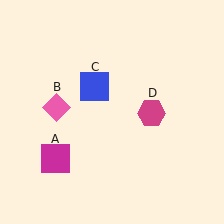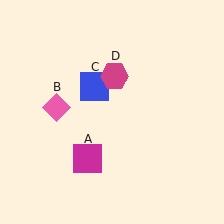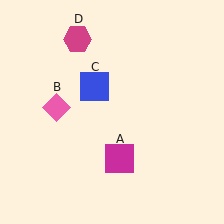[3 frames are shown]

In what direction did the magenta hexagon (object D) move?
The magenta hexagon (object D) moved up and to the left.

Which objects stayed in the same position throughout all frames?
Pink diamond (object B) and blue square (object C) remained stationary.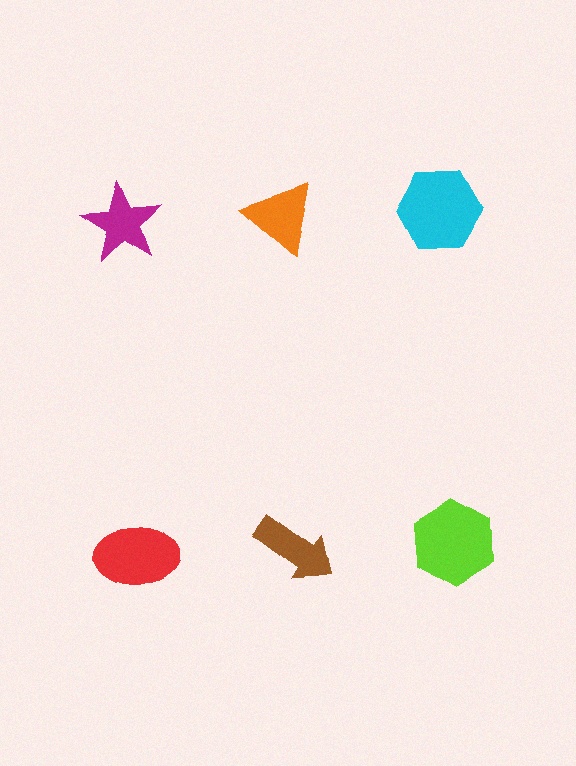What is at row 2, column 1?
A red ellipse.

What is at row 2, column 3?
A lime hexagon.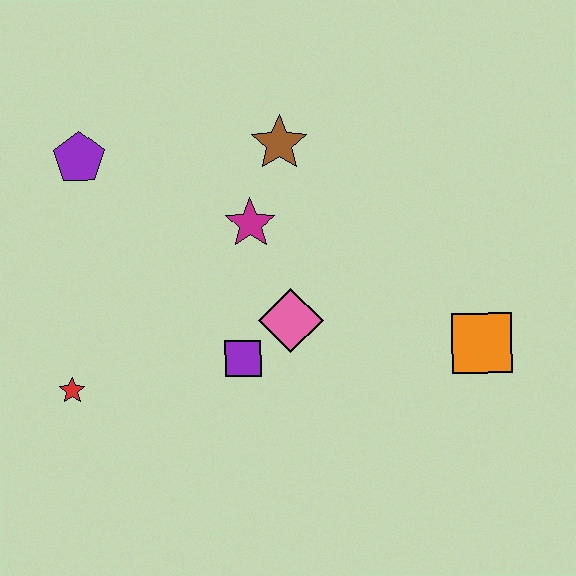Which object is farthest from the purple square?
The purple pentagon is farthest from the purple square.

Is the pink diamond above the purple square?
Yes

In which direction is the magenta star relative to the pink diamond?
The magenta star is above the pink diamond.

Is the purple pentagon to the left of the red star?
No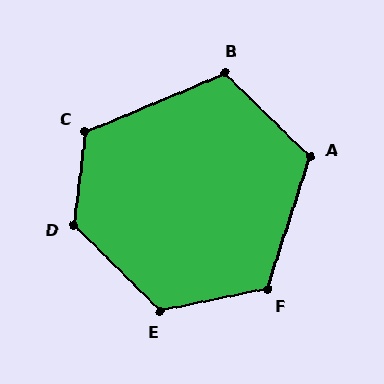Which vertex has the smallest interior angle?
B, at approximately 113 degrees.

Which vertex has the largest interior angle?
D, at approximately 128 degrees.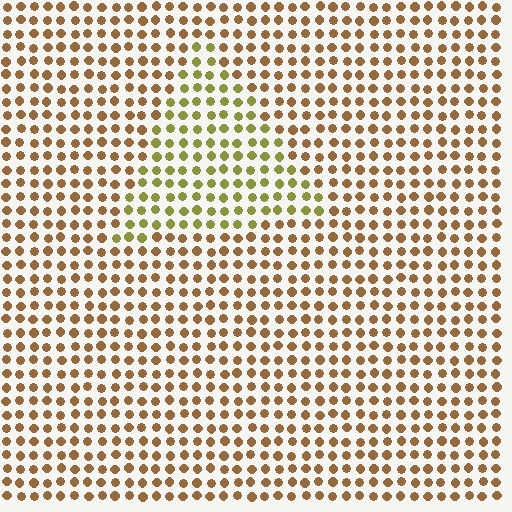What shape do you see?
I see a triangle.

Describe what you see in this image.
The image is filled with small brown elements in a uniform arrangement. A triangle-shaped region is visible where the elements are tinted to a slightly different hue, forming a subtle color boundary.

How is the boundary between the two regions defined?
The boundary is defined purely by a slight shift in hue (about 36 degrees). Spacing, size, and orientation are identical on both sides.